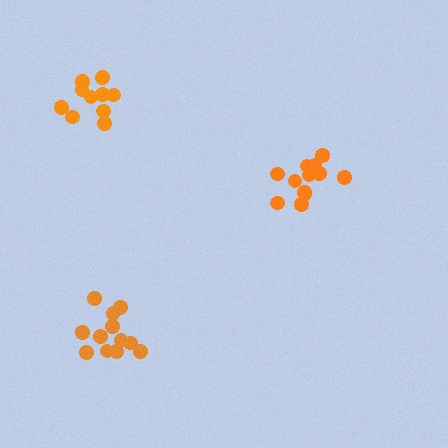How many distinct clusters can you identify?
There are 3 distinct clusters.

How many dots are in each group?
Group 1: 12 dots, Group 2: 10 dots, Group 3: 12 dots (34 total).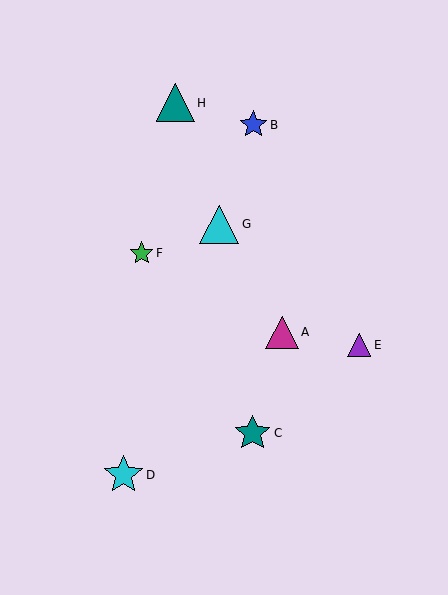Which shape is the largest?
The cyan star (labeled D) is the largest.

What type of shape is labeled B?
Shape B is a blue star.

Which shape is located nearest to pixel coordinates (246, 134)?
The blue star (labeled B) at (253, 125) is nearest to that location.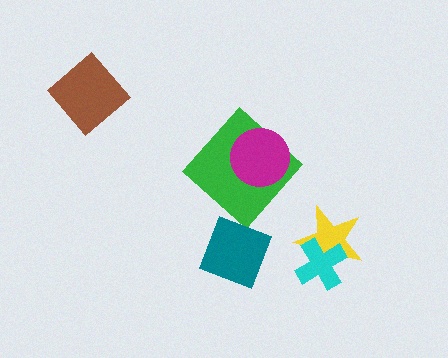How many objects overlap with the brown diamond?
0 objects overlap with the brown diamond.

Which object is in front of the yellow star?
The cyan cross is in front of the yellow star.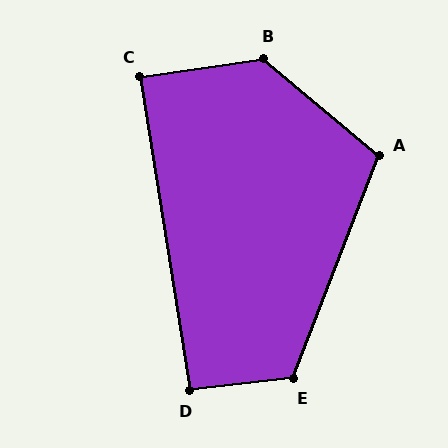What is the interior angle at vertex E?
Approximately 117 degrees (obtuse).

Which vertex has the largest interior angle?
B, at approximately 132 degrees.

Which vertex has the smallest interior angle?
C, at approximately 89 degrees.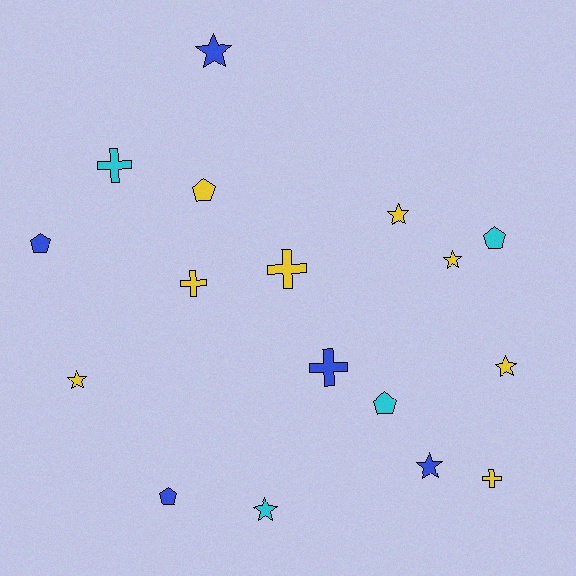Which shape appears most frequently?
Star, with 7 objects.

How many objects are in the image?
There are 17 objects.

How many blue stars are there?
There are 2 blue stars.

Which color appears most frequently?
Yellow, with 8 objects.